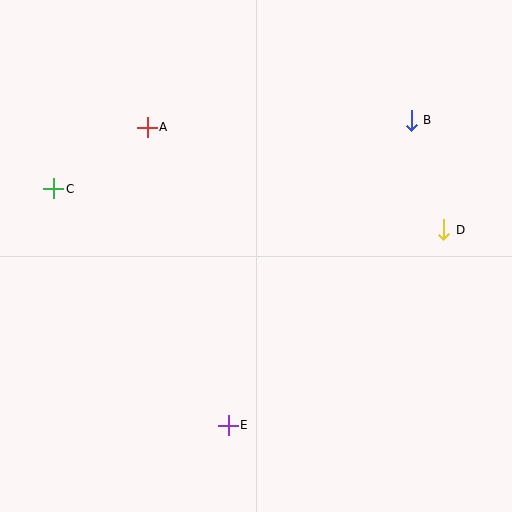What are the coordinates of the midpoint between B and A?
The midpoint between B and A is at (279, 124).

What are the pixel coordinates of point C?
Point C is at (54, 189).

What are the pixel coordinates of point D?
Point D is at (444, 230).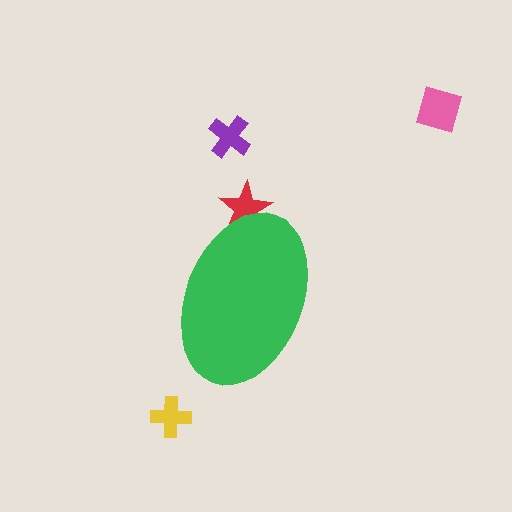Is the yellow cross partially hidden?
No, the yellow cross is fully visible.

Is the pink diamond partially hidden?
No, the pink diamond is fully visible.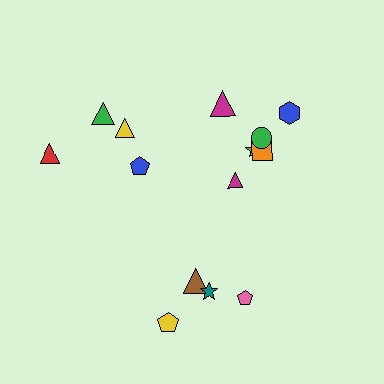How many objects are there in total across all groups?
There are 14 objects.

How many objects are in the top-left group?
There are 4 objects.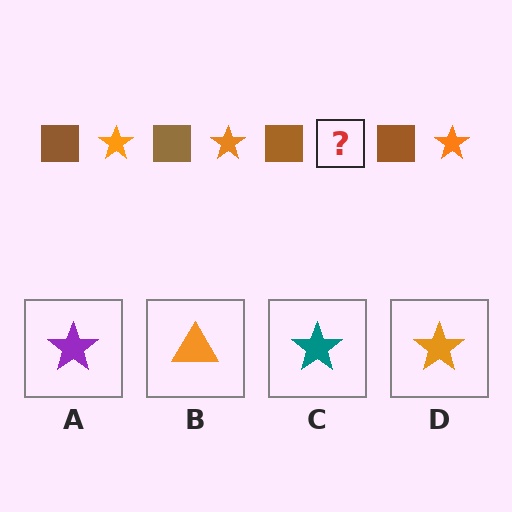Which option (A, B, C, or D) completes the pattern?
D.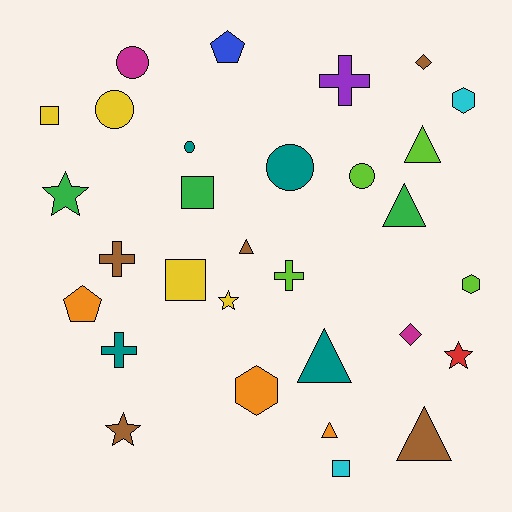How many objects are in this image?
There are 30 objects.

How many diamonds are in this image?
There are 2 diamonds.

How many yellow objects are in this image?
There are 4 yellow objects.